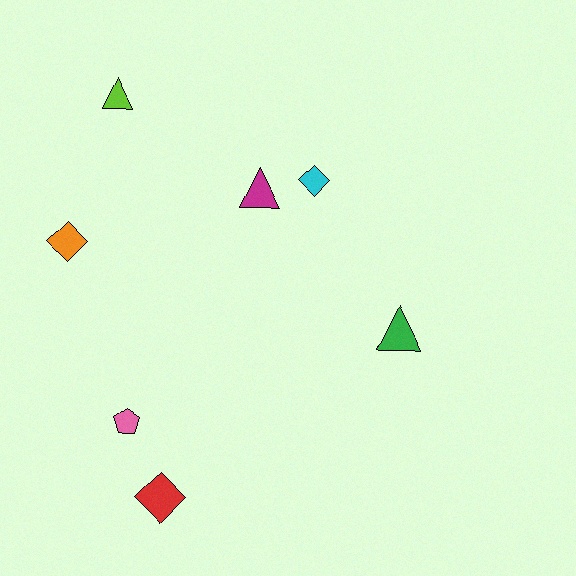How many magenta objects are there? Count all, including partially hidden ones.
There is 1 magenta object.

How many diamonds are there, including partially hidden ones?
There are 3 diamonds.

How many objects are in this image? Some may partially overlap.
There are 7 objects.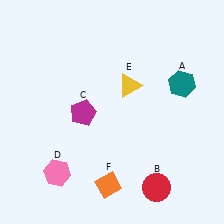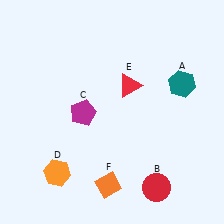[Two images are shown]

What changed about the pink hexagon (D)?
In Image 1, D is pink. In Image 2, it changed to orange.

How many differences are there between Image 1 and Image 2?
There are 2 differences between the two images.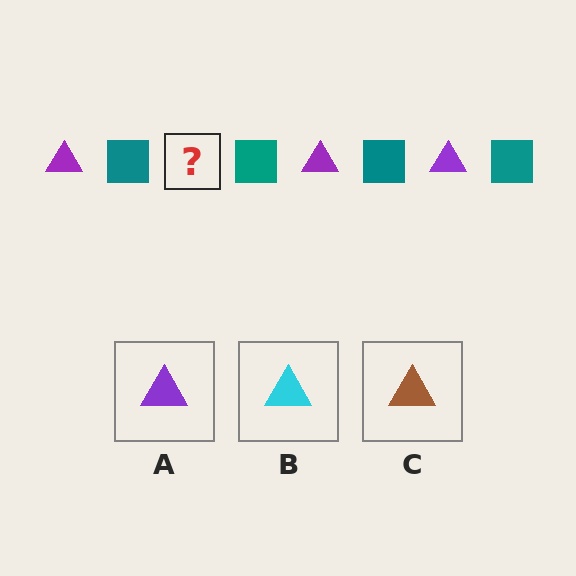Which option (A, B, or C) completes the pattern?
A.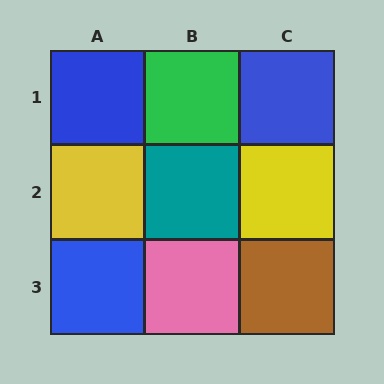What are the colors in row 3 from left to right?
Blue, pink, brown.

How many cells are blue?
3 cells are blue.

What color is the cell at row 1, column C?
Blue.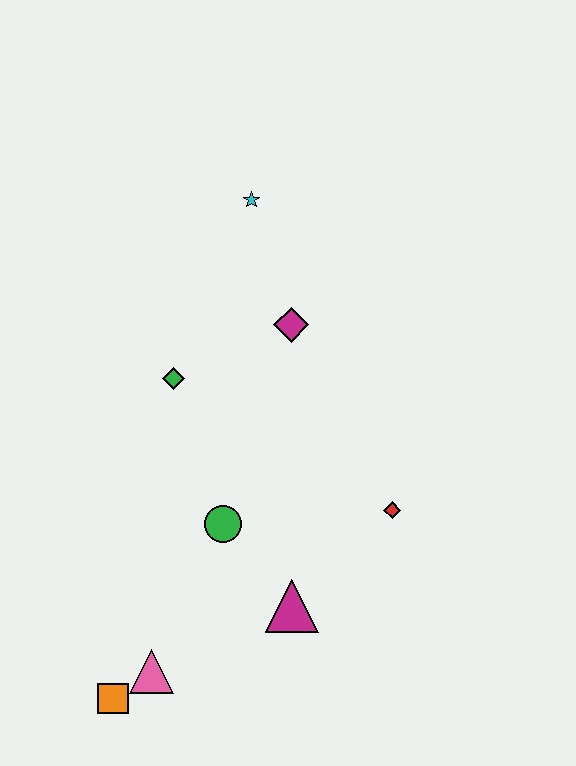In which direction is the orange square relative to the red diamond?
The orange square is to the left of the red diamond.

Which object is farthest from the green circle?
The cyan star is farthest from the green circle.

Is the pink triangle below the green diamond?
Yes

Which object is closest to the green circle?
The magenta triangle is closest to the green circle.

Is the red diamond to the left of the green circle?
No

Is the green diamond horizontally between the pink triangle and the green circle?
Yes